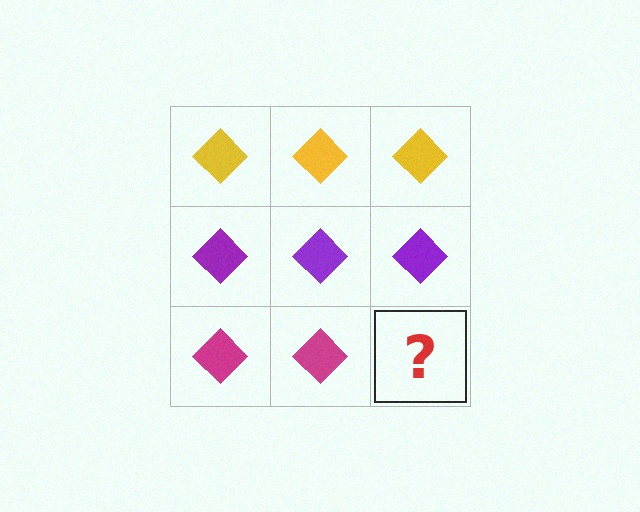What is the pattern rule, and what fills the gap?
The rule is that each row has a consistent color. The gap should be filled with a magenta diamond.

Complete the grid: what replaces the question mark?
The question mark should be replaced with a magenta diamond.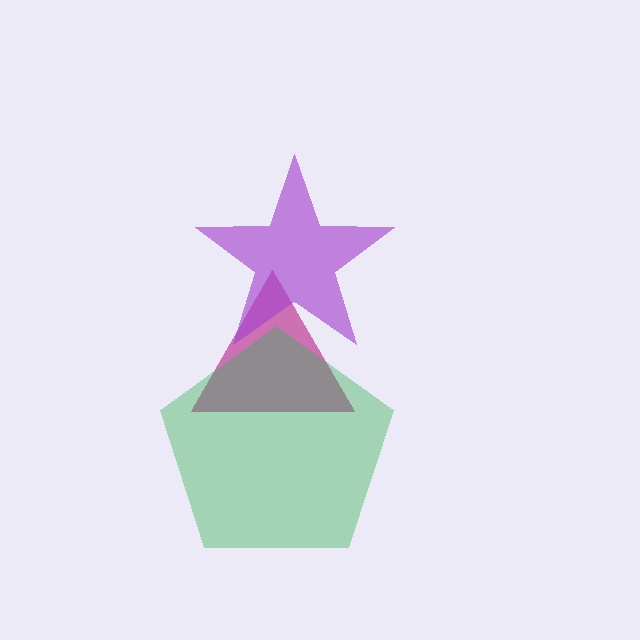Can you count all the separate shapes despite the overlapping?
Yes, there are 3 separate shapes.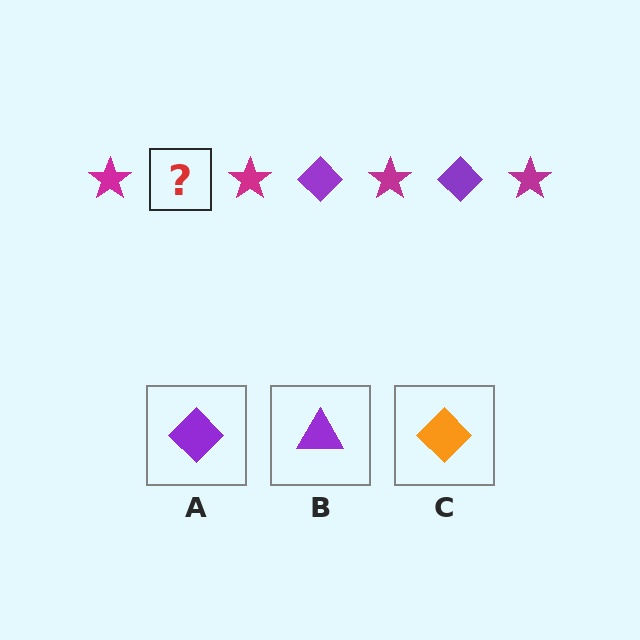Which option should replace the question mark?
Option A.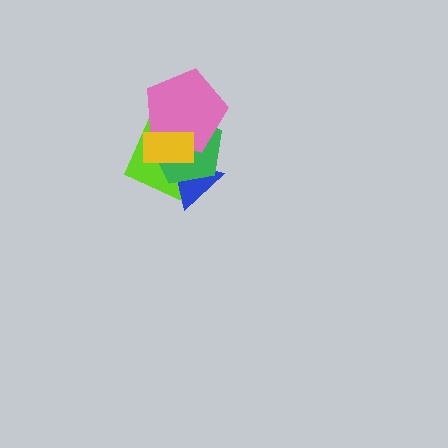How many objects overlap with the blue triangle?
3 objects overlap with the blue triangle.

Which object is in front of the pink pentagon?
The yellow rectangle is in front of the pink pentagon.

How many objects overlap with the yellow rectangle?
4 objects overlap with the yellow rectangle.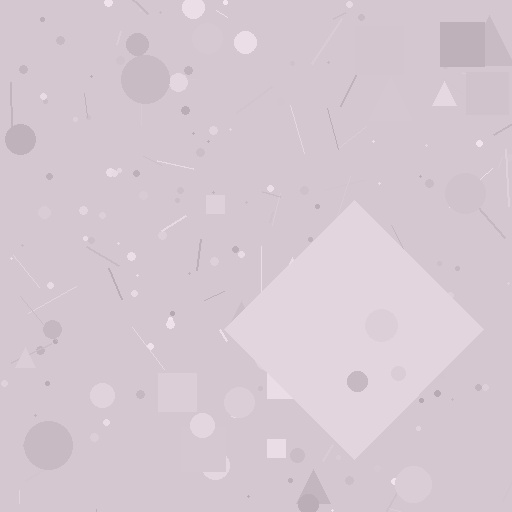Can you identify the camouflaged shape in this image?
The camouflaged shape is a diamond.